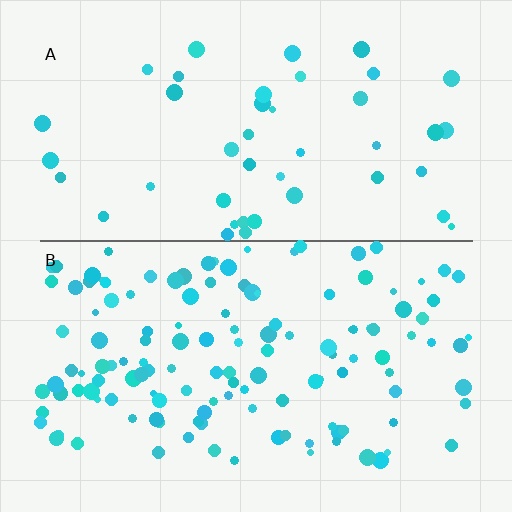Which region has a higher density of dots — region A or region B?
B (the bottom).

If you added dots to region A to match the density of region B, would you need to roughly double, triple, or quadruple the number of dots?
Approximately triple.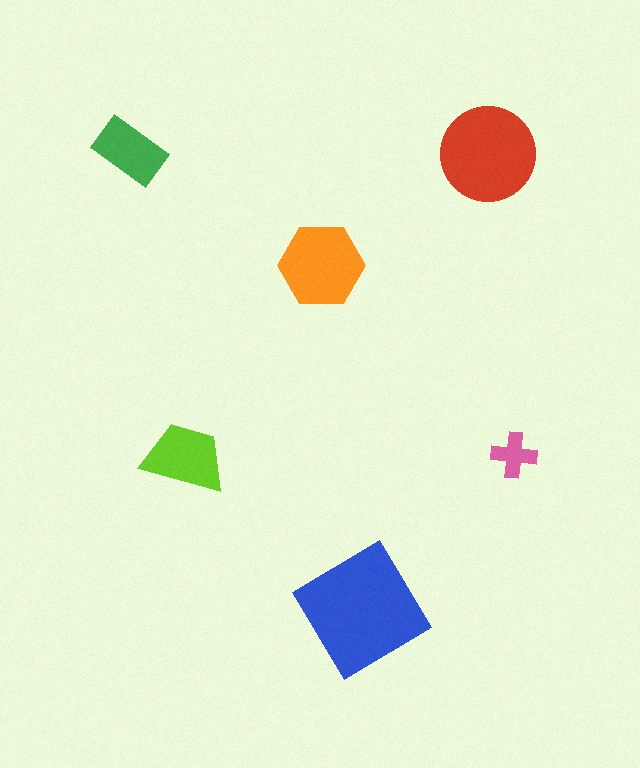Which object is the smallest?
The pink cross.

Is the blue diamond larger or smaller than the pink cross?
Larger.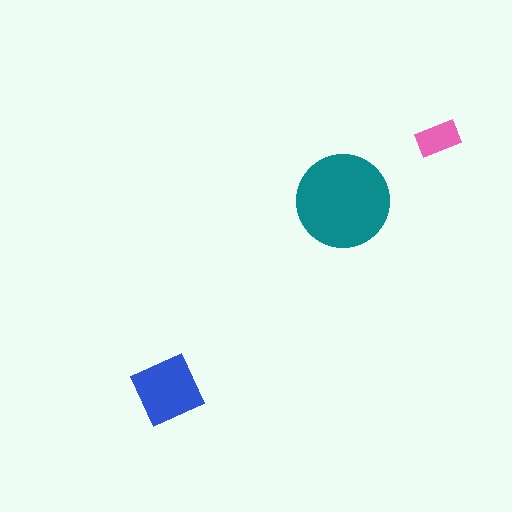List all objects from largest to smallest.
The teal circle, the blue diamond, the pink rectangle.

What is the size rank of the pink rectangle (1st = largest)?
3rd.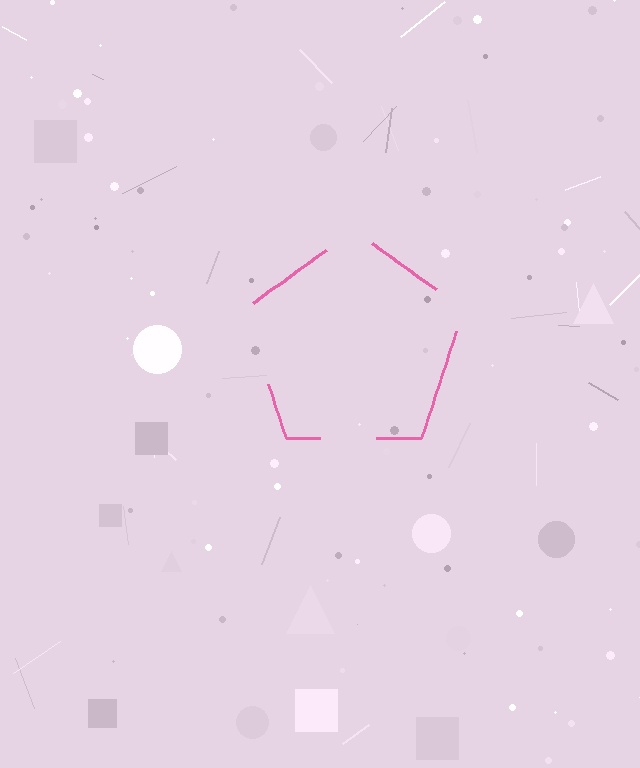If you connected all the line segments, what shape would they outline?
They would outline a pentagon.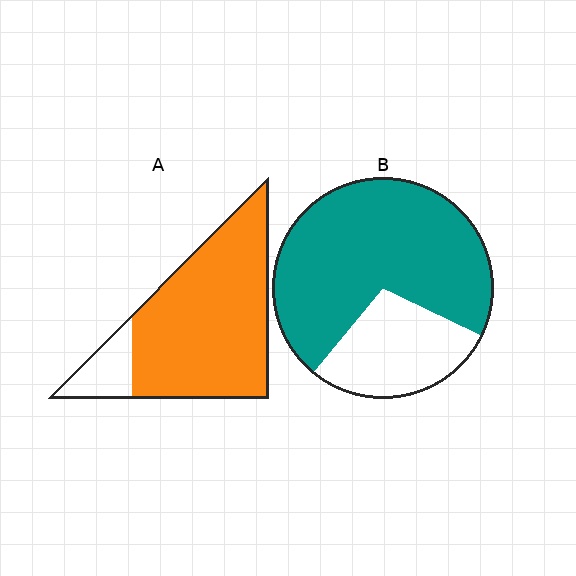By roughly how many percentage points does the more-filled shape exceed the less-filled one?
By roughly 15 percentage points (A over B).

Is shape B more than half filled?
Yes.